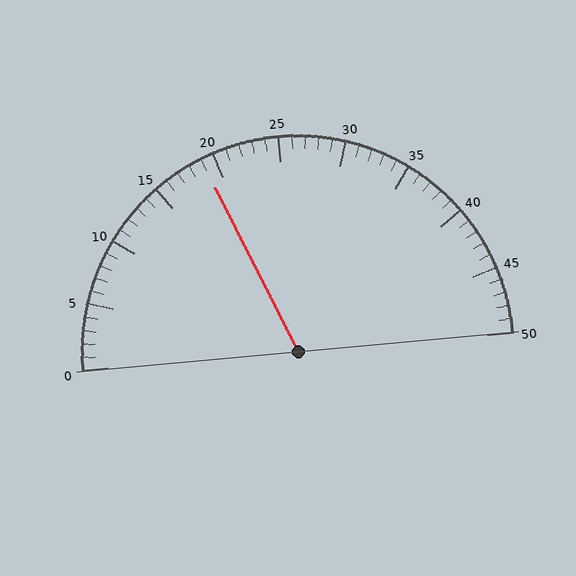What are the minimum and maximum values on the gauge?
The gauge ranges from 0 to 50.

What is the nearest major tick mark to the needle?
The nearest major tick mark is 20.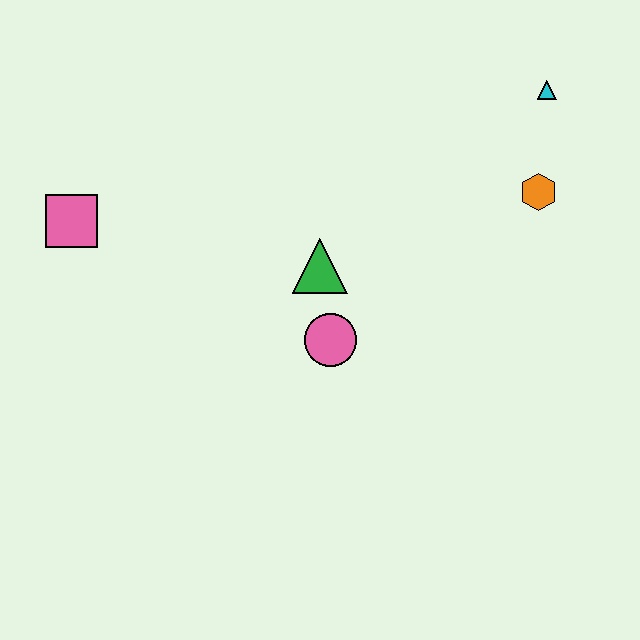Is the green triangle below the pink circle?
No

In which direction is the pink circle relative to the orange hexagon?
The pink circle is to the left of the orange hexagon.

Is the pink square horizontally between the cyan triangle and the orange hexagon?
No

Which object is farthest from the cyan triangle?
The pink square is farthest from the cyan triangle.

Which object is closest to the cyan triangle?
The orange hexagon is closest to the cyan triangle.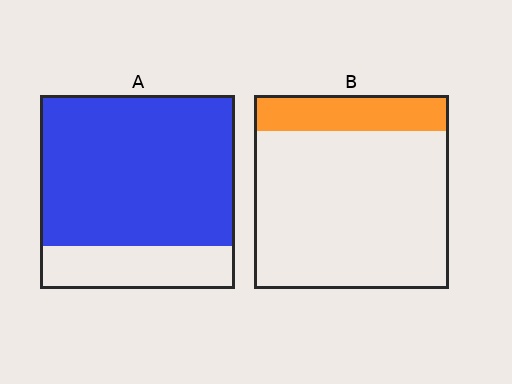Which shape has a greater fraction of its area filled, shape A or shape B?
Shape A.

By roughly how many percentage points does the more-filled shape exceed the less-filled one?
By roughly 60 percentage points (A over B).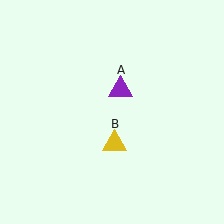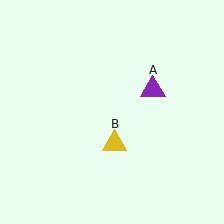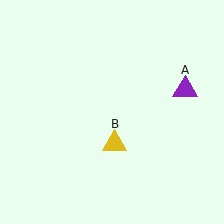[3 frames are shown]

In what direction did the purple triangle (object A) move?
The purple triangle (object A) moved right.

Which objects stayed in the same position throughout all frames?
Yellow triangle (object B) remained stationary.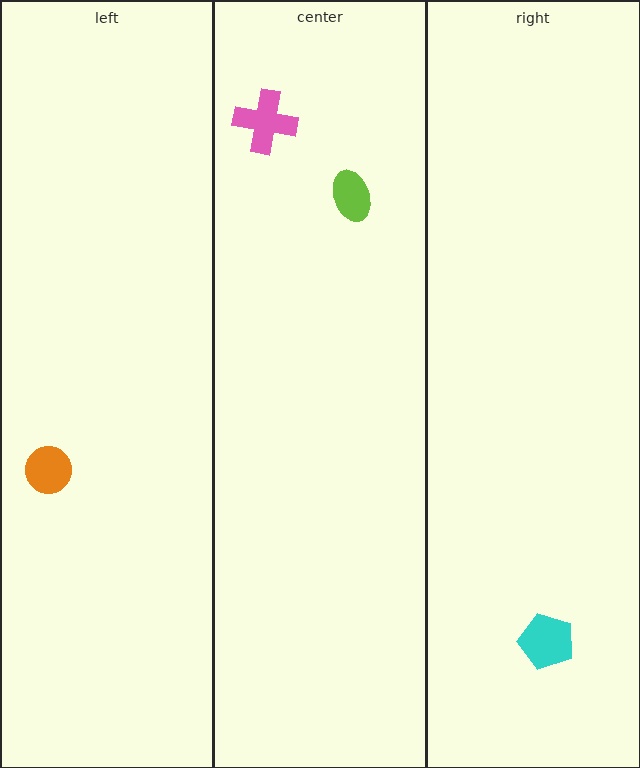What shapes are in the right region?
The cyan pentagon.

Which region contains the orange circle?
The left region.